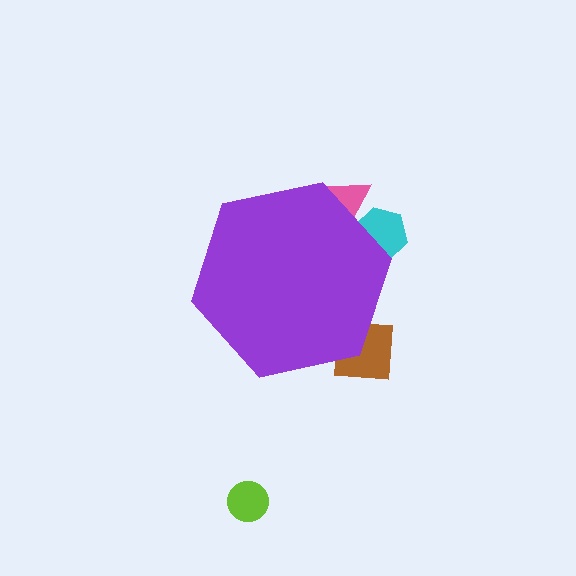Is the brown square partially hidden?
Yes, the brown square is partially hidden behind the purple hexagon.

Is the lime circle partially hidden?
No, the lime circle is fully visible.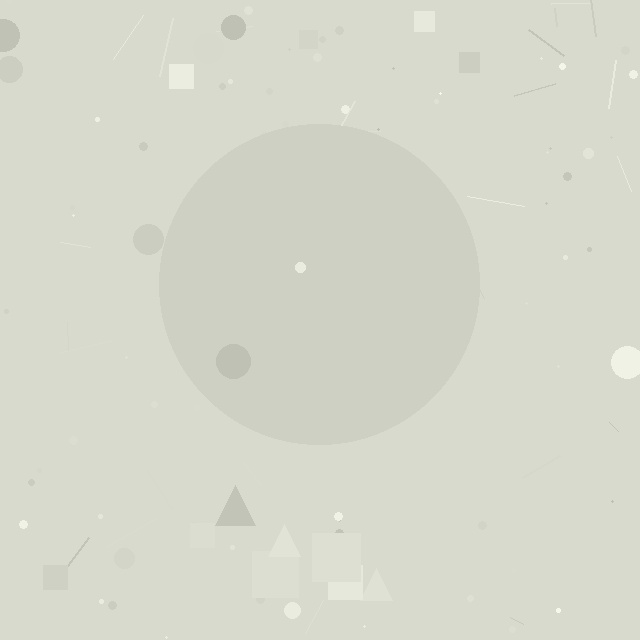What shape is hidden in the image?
A circle is hidden in the image.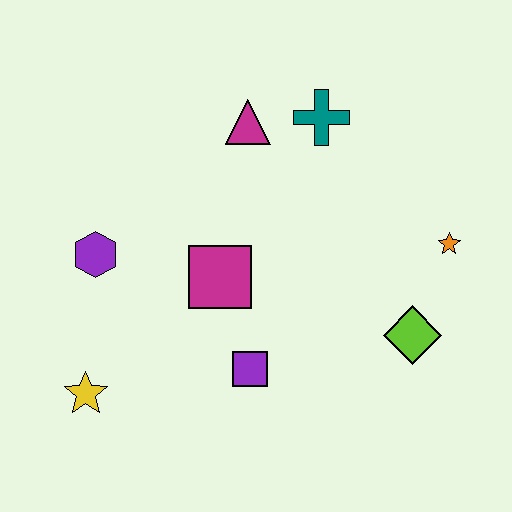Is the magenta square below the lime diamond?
No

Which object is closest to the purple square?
The magenta square is closest to the purple square.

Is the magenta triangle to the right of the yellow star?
Yes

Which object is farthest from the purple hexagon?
The orange star is farthest from the purple hexagon.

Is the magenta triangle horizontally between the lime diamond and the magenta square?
Yes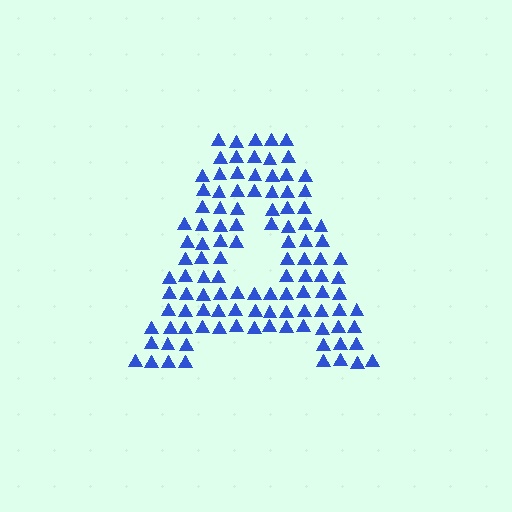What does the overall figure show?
The overall figure shows the letter A.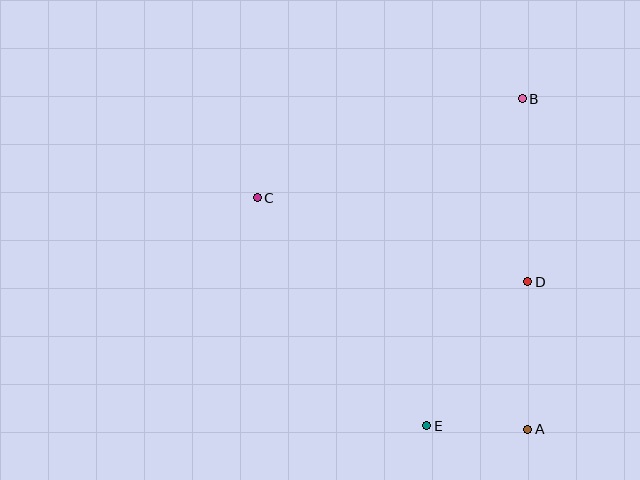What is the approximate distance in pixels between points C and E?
The distance between C and E is approximately 284 pixels.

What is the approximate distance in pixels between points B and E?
The distance between B and E is approximately 341 pixels.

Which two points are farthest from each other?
Points A and C are farthest from each other.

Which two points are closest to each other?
Points A and E are closest to each other.